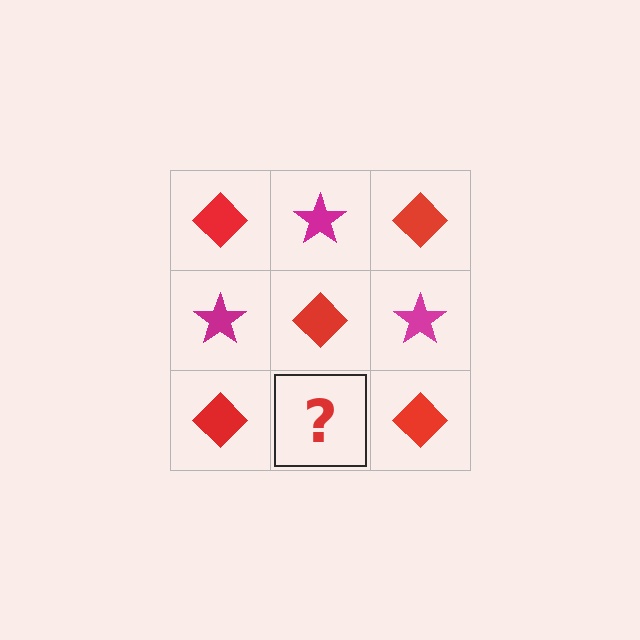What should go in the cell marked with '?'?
The missing cell should contain a magenta star.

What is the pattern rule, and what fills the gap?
The rule is that it alternates red diamond and magenta star in a checkerboard pattern. The gap should be filled with a magenta star.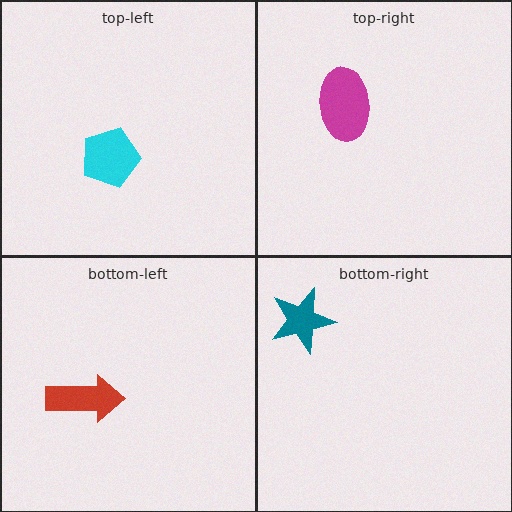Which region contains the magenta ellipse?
The top-right region.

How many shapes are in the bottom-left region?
1.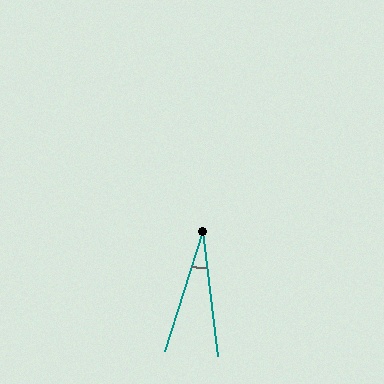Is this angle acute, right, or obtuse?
It is acute.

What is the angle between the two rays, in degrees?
Approximately 24 degrees.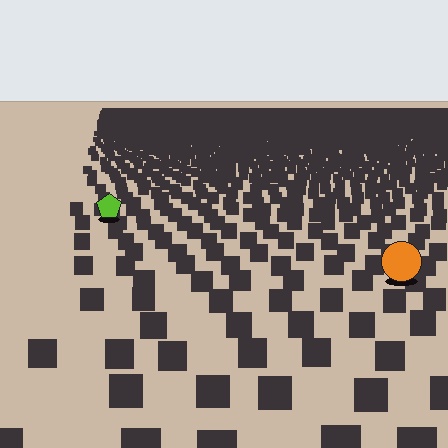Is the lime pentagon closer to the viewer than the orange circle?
No. The orange circle is closer — you can tell from the texture gradient: the ground texture is coarser near it.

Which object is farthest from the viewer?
The lime pentagon is farthest from the viewer. It appears smaller and the ground texture around it is denser.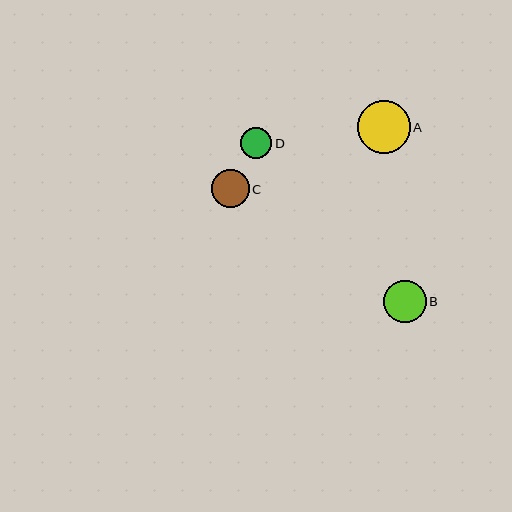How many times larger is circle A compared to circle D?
Circle A is approximately 1.7 times the size of circle D.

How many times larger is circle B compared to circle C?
Circle B is approximately 1.1 times the size of circle C.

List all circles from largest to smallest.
From largest to smallest: A, B, C, D.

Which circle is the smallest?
Circle D is the smallest with a size of approximately 31 pixels.